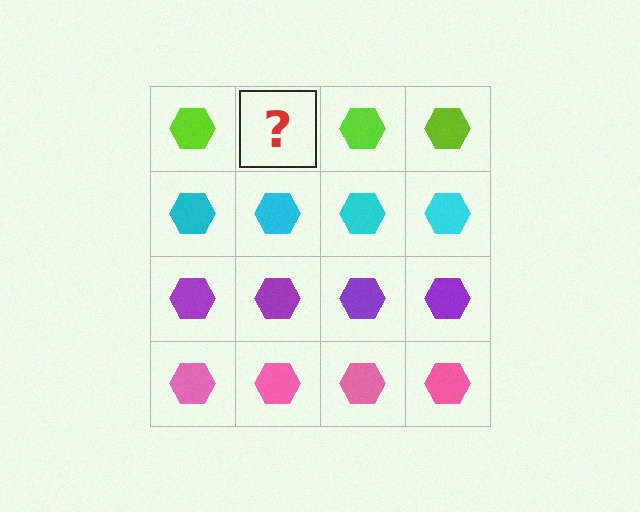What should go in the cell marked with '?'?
The missing cell should contain a lime hexagon.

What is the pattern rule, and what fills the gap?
The rule is that each row has a consistent color. The gap should be filled with a lime hexagon.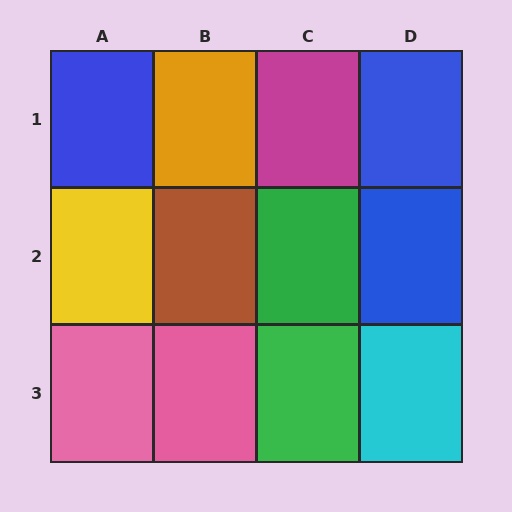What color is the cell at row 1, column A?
Blue.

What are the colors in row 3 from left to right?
Pink, pink, green, cyan.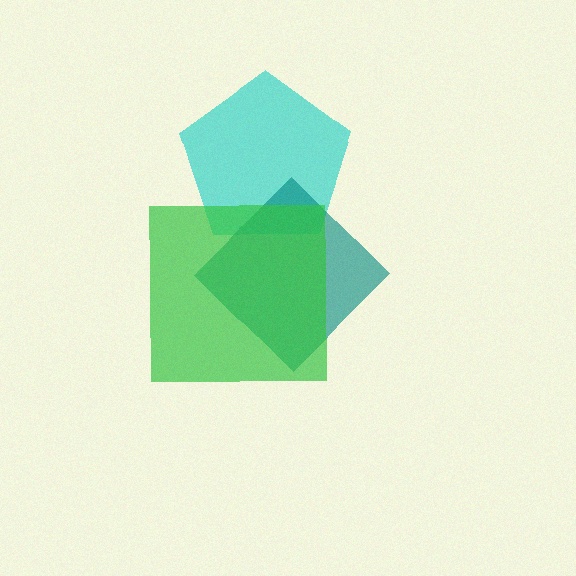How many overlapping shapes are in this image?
There are 3 overlapping shapes in the image.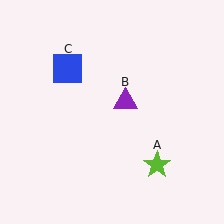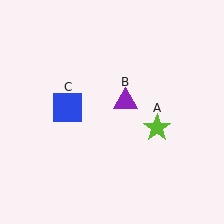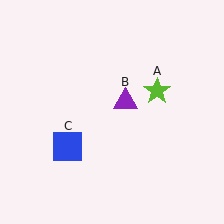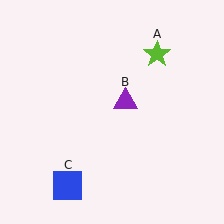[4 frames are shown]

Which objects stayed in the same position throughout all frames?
Purple triangle (object B) remained stationary.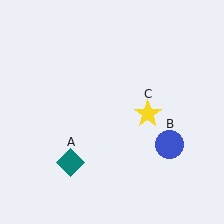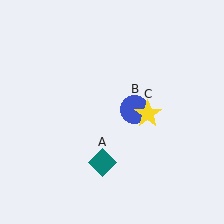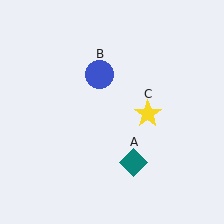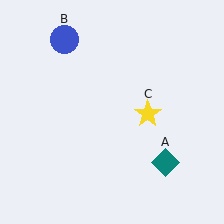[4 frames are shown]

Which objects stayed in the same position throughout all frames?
Yellow star (object C) remained stationary.